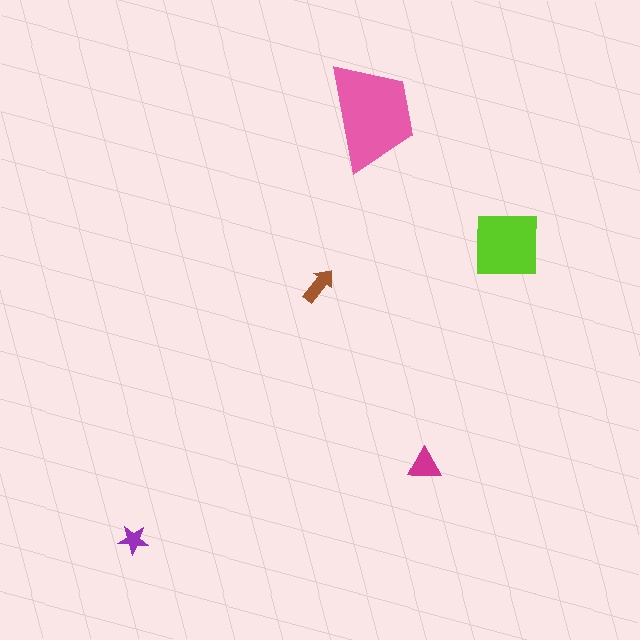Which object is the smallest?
The purple star.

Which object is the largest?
The pink trapezoid.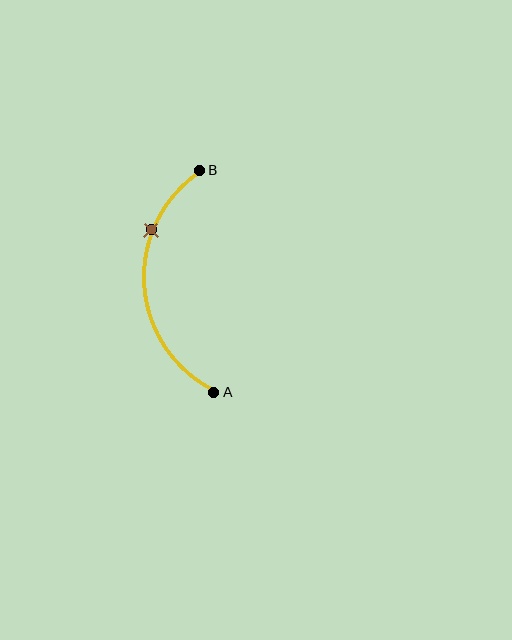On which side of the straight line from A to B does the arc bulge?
The arc bulges to the left of the straight line connecting A and B.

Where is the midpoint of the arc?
The arc midpoint is the point on the curve farthest from the straight line joining A and B. It sits to the left of that line.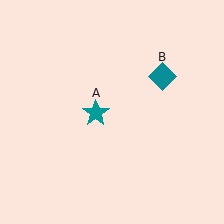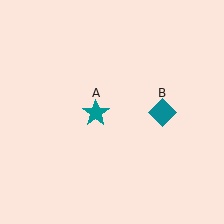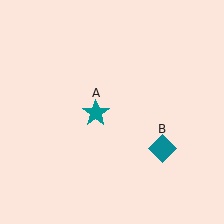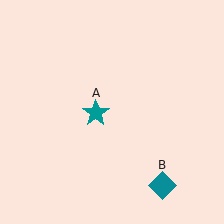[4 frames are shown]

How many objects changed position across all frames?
1 object changed position: teal diamond (object B).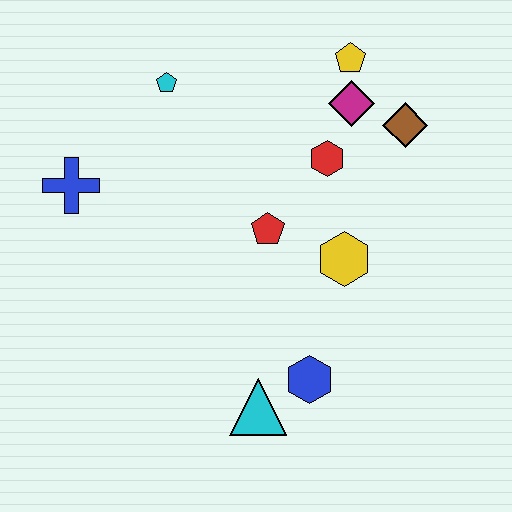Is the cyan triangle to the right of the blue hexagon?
No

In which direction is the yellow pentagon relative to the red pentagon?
The yellow pentagon is above the red pentagon.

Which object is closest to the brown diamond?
The magenta diamond is closest to the brown diamond.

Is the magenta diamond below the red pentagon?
No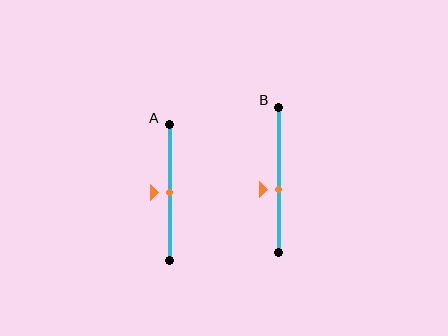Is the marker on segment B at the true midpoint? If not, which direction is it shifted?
No, the marker on segment B is shifted downward by about 7% of the segment length.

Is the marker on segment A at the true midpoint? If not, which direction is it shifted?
Yes, the marker on segment A is at the true midpoint.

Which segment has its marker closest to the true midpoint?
Segment A has its marker closest to the true midpoint.